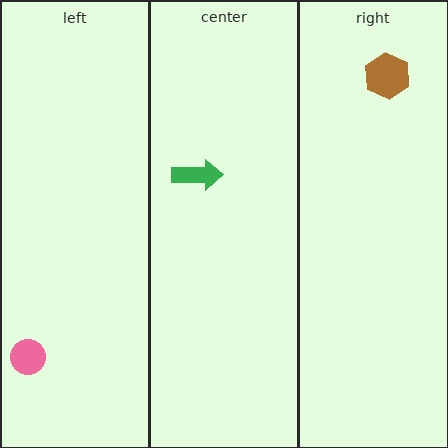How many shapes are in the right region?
1.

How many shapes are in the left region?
1.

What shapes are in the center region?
The green arrow.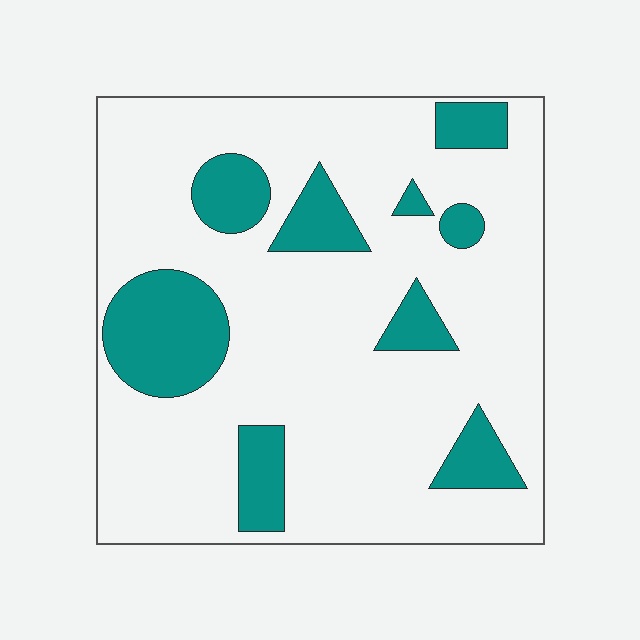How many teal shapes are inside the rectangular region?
9.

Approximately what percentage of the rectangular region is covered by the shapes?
Approximately 20%.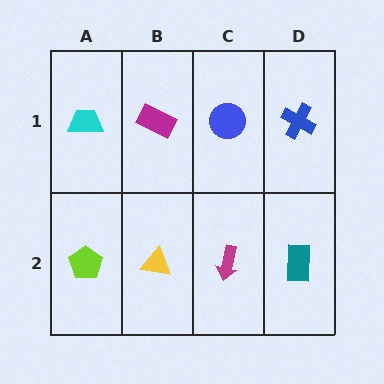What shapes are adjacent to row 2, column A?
A cyan trapezoid (row 1, column A), a yellow triangle (row 2, column B).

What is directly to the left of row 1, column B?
A cyan trapezoid.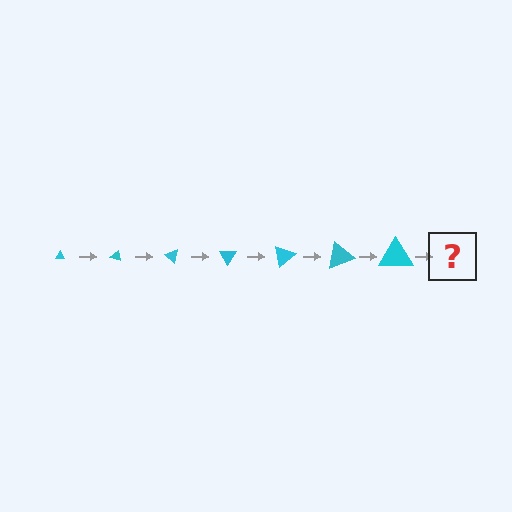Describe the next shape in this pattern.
It should be a triangle, larger than the previous one and rotated 140 degrees from the start.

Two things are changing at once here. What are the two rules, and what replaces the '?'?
The two rules are that the triangle grows larger each step and it rotates 20 degrees each step. The '?' should be a triangle, larger than the previous one and rotated 140 degrees from the start.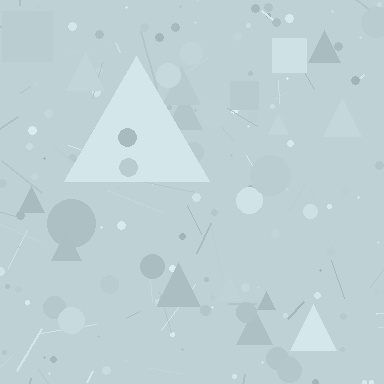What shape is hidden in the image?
A triangle is hidden in the image.